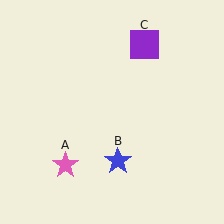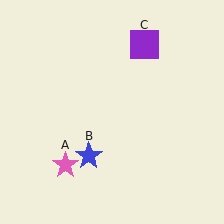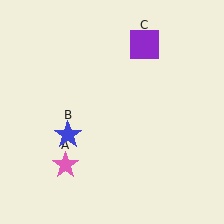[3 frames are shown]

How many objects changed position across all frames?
1 object changed position: blue star (object B).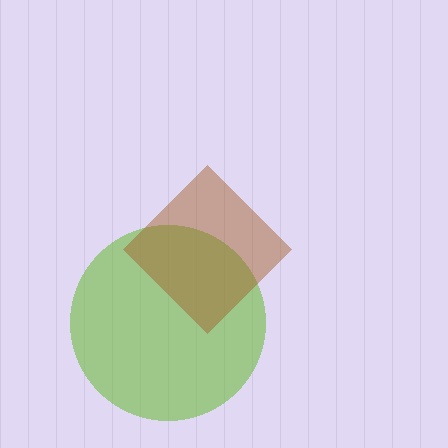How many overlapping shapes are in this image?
There are 2 overlapping shapes in the image.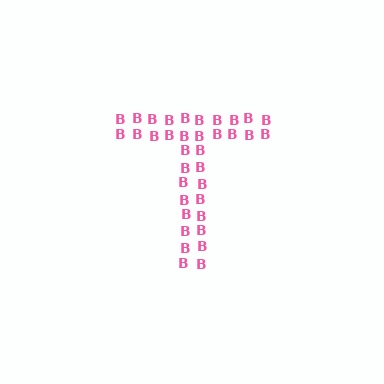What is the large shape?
The large shape is the letter T.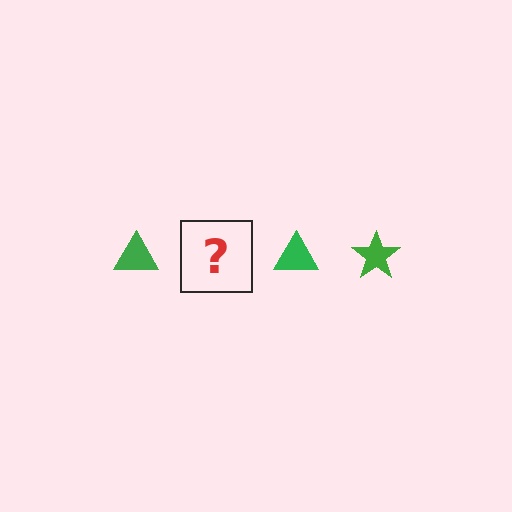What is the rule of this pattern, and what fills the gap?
The rule is that the pattern cycles through triangle, star shapes in green. The gap should be filled with a green star.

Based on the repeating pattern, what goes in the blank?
The blank should be a green star.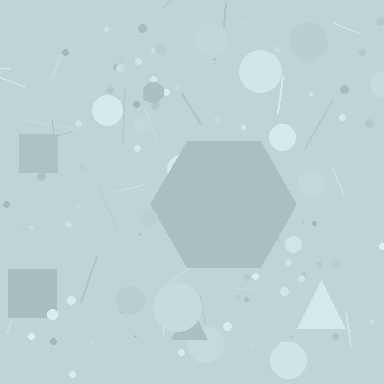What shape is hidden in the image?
A hexagon is hidden in the image.